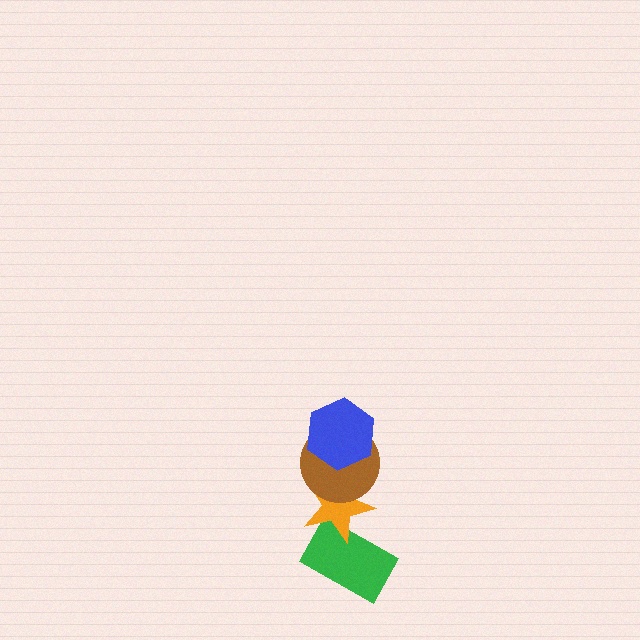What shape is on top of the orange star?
The brown circle is on top of the orange star.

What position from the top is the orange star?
The orange star is 3rd from the top.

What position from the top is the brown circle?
The brown circle is 2nd from the top.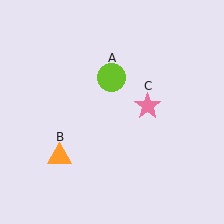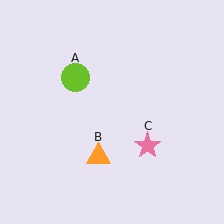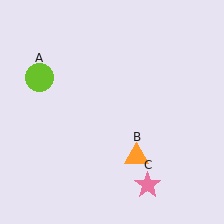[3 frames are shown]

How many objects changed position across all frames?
3 objects changed position: lime circle (object A), orange triangle (object B), pink star (object C).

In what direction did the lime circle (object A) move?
The lime circle (object A) moved left.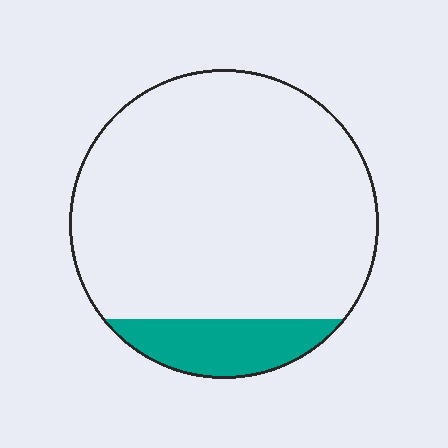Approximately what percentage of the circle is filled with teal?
Approximately 15%.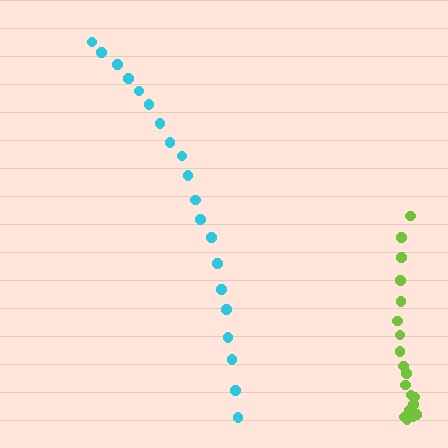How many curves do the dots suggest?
There are 2 distinct paths.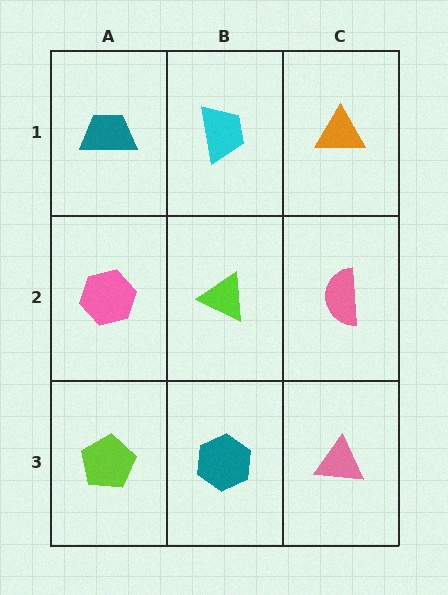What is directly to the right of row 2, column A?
A lime triangle.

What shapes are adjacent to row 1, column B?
A lime triangle (row 2, column B), a teal trapezoid (row 1, column A), an orange triangle (row 1, column C).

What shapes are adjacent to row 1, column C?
A pink semicircle (row 2, column C), a cyan trapezoid (row 1, column B).